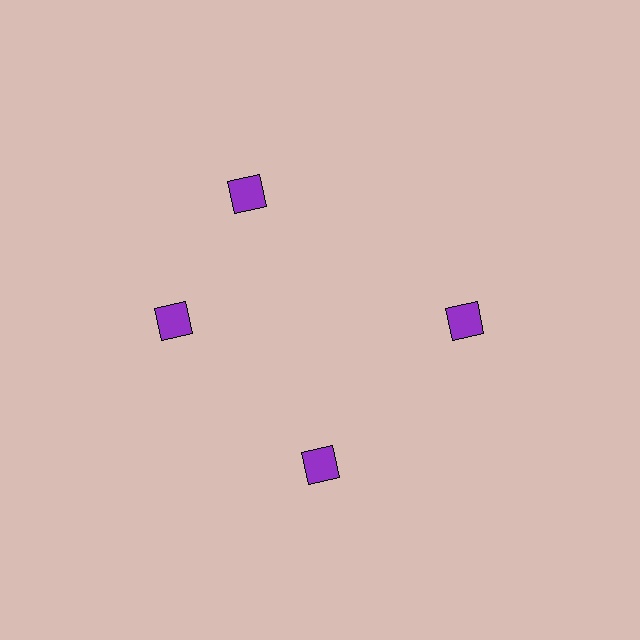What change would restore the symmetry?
The symmetry would be restored by rotating it back into even spacing with its neighbors so that all 4 squares sit at equal angles and equal distance from the center.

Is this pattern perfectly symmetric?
No. The 4 purple squares are arranged in a ring, but one element near the 12 o'clock position is rotated out of alignment along the ring, breaking the 4-fold rotational symmetry.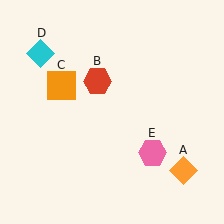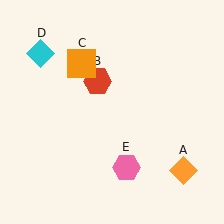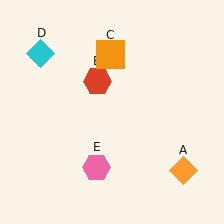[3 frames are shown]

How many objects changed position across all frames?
2 objects changed position: orange square (object C), pink hexagon (object E).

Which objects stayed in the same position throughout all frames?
Orange diamond (object A) and red hexagon (object B) and cyan diamond (object D) remained stationary.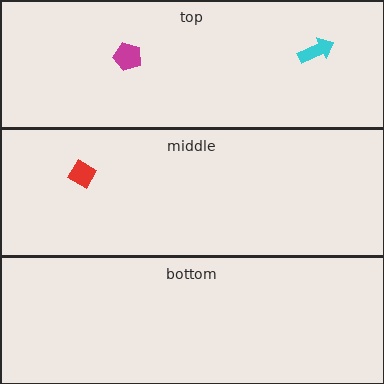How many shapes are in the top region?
2.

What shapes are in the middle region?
The red diamond.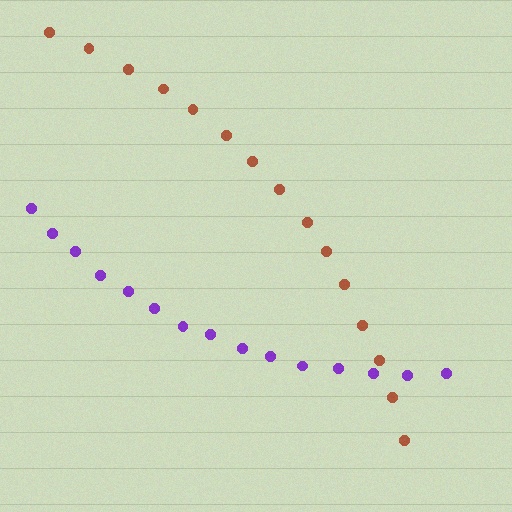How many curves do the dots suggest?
There are 2 distinct paths.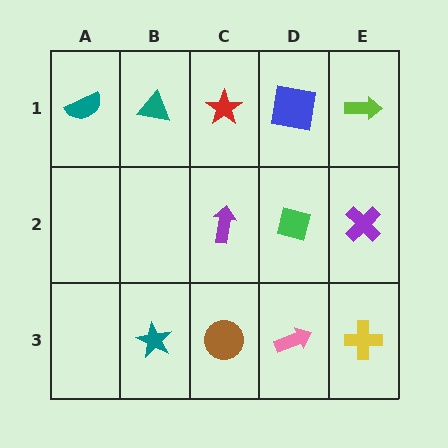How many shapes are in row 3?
4 shapes.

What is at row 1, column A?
A teal semicircle.